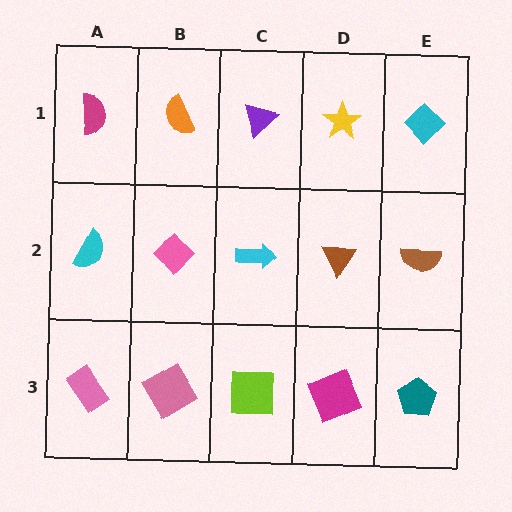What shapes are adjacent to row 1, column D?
A brown triangle (row 2, column D), a purple triangle (row 1, column C), a cyan diamond (row 1, column E).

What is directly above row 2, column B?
An orange semicircle.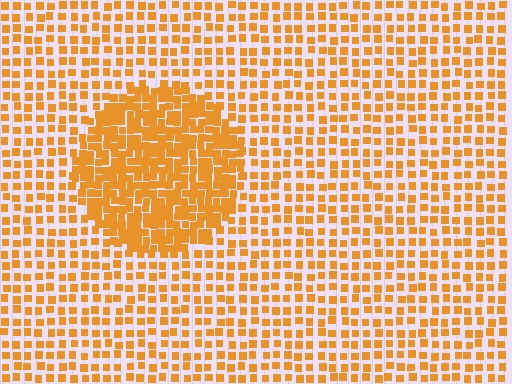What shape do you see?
I see a circle.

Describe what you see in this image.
The image contains small orange elements arranged at two different densities. A circle-shaped region is visible where the elements are more densely packed than the surrounding area.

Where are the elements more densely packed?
The elements are more densely packed inside the circle boundary.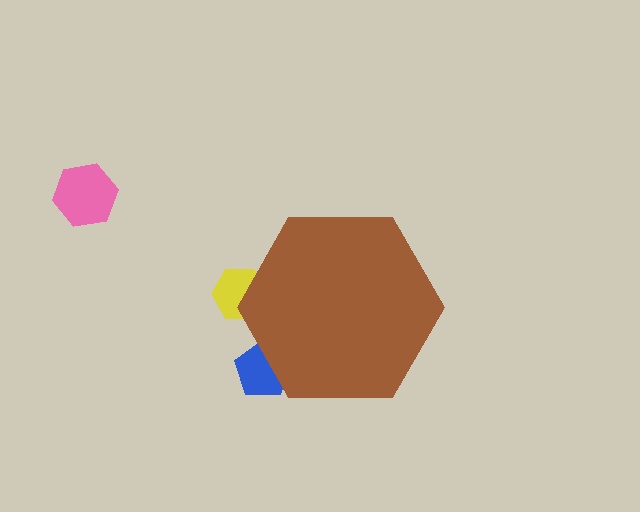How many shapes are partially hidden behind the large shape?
2 shapes are partially hidden.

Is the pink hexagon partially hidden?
No, the pink hexagon is fully visible.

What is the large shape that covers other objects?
A brown hexagon.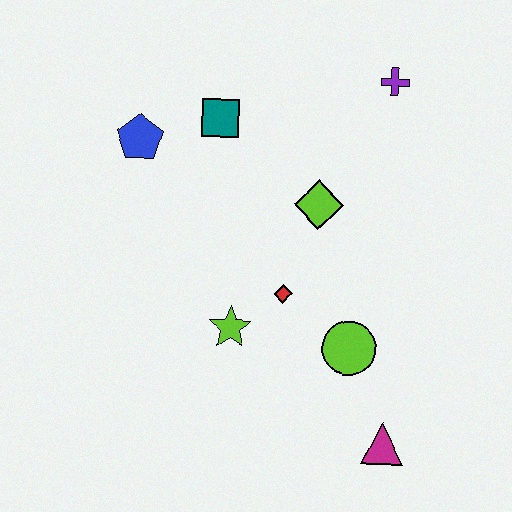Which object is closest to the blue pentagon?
The teal square is closest to the blue pentagon.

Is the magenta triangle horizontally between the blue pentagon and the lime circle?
No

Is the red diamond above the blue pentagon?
No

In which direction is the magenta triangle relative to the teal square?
The magenta triangle is below the teal square.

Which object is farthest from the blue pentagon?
The magenta triangle is farthest from the blue pentagon.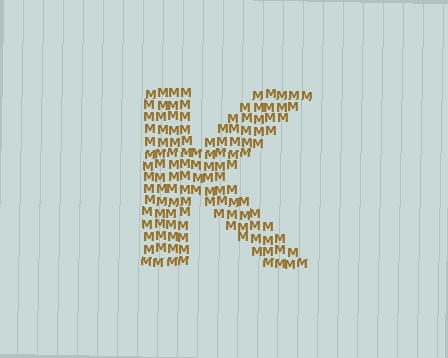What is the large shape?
The large shape is the letter K.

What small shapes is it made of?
It is made of small letter M's.